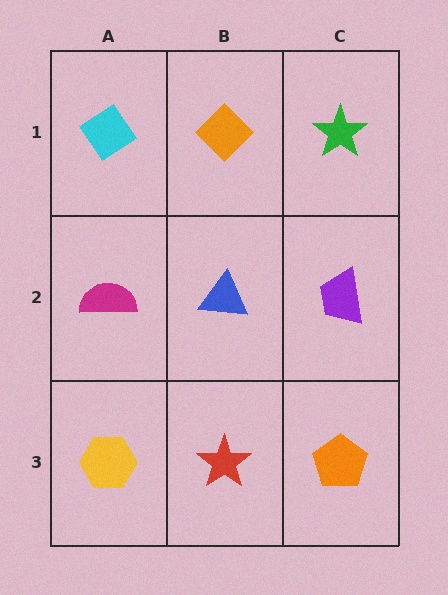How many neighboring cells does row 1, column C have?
2.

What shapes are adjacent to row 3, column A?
A magenta semicircle (row 2, column A), a red star (row 3, column B).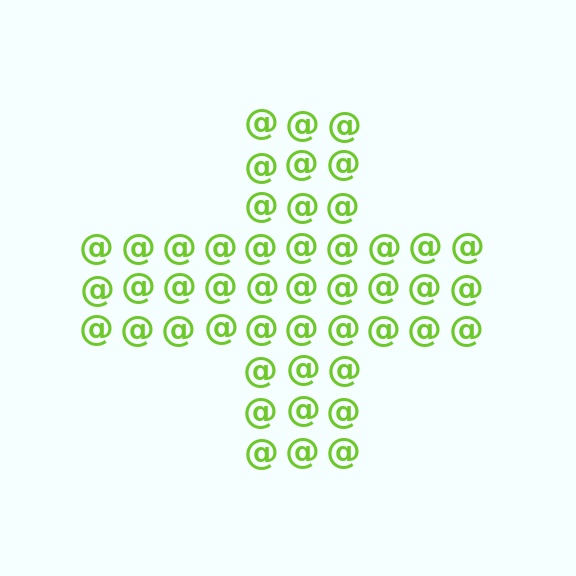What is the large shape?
The large shape is a cross.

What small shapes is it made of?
It is made of small at signs.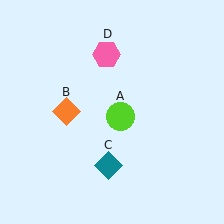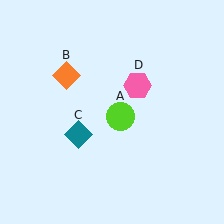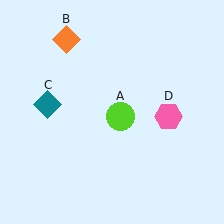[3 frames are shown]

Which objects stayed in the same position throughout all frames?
Lime circle (object A) remained stationary.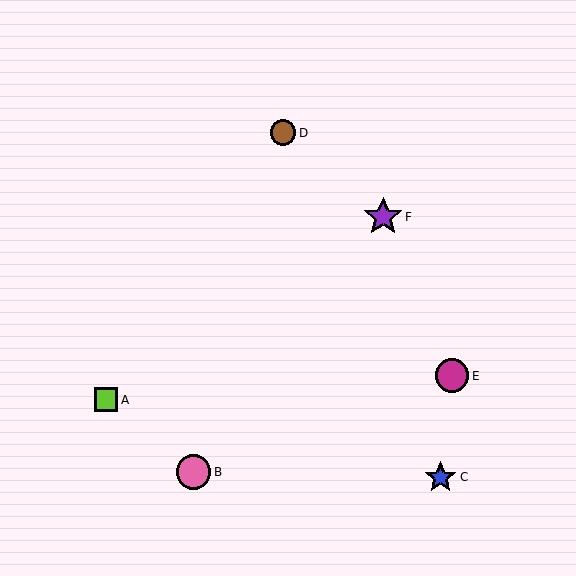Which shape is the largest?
The purple star (labeled F) is the largest.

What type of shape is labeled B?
Shape B is a pink circle.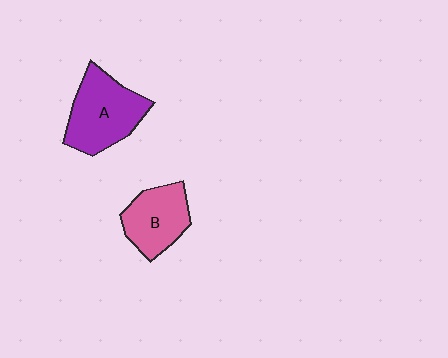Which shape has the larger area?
Shape A (purple).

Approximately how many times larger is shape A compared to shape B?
Approximately 1.3 times.